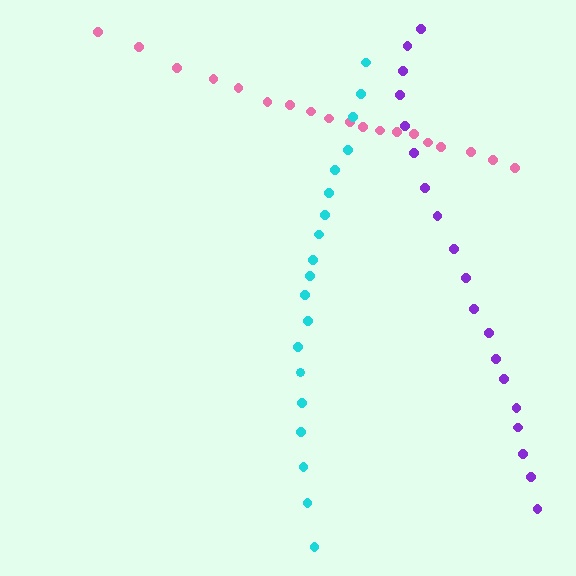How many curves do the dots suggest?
There are 3 distinct paths.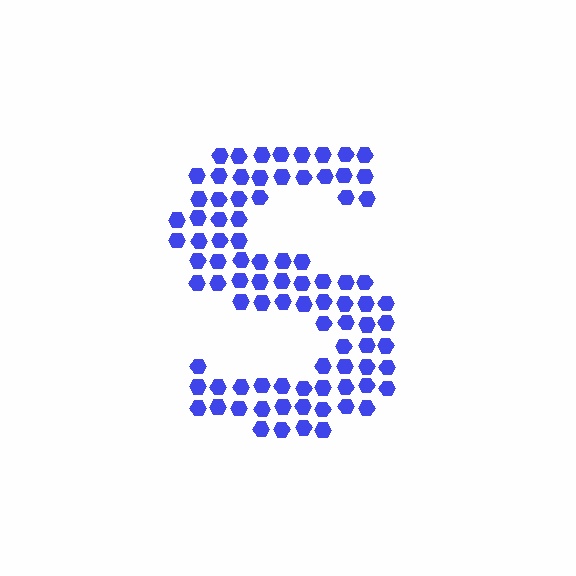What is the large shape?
The large shape is the letter S.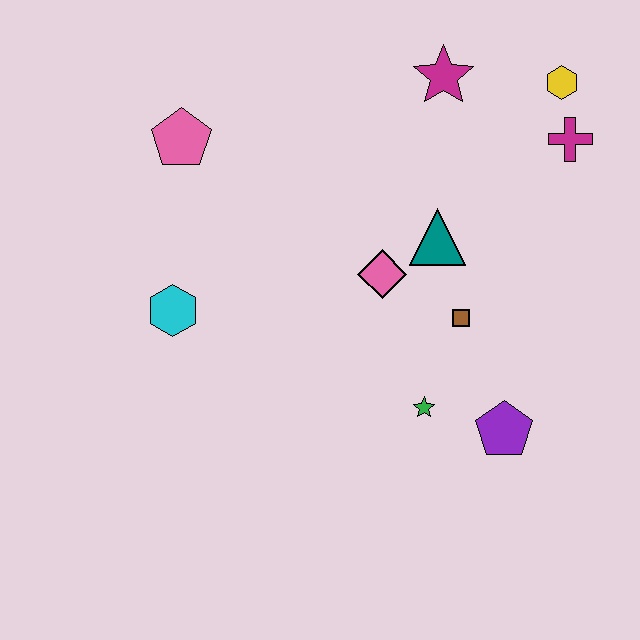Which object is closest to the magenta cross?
The yellow hexagon is closest to the magenta cross.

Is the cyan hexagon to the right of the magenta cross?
No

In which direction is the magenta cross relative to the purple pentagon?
The magenta cross is above the purple pentagon.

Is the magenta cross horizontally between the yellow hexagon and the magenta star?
No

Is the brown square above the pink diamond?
No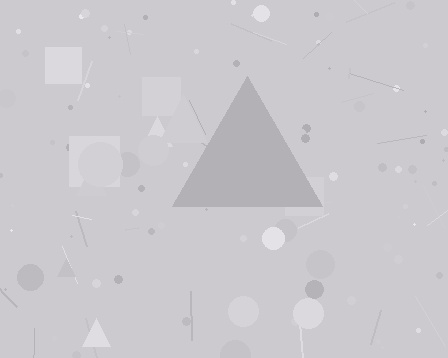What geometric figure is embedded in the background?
A triangle is embedded in the background.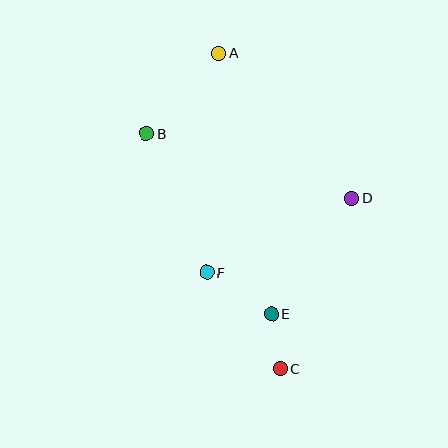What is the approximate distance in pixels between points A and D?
The distance between A and D is approximately 196 pixels.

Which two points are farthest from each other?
Points A and C are farthest from each other.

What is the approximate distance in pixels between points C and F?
The distance between C and F is approximately 121 pixels.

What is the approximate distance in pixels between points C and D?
The distance between C and D is approximately 185 pixels.